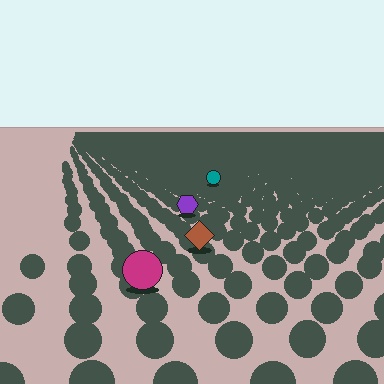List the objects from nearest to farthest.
From nearest to farthest: the magenta circle, the brown diamond, the purple hexagon, the teal circle.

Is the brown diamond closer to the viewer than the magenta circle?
No. The magenta circle is closer — you can tell from the texture gradient: the ground texture is coarser near it.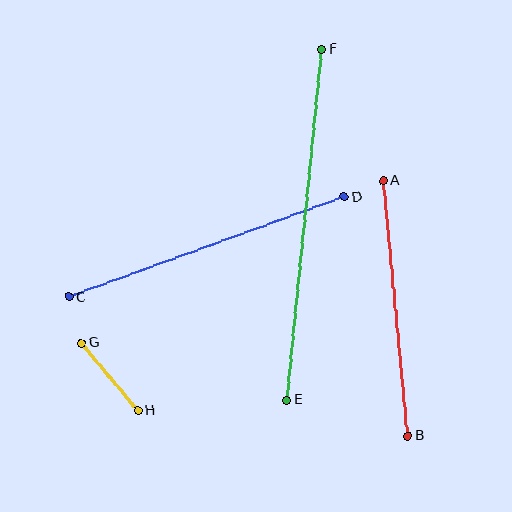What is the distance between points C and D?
The distance is approximately 293 pixels.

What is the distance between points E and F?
The distance is approximately 353 pixels.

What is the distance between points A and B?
The distance is approximately 256 pixels.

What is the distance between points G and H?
The distance is approximately 88 pixels.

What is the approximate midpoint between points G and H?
The midpoint is at approximately (110, 377) pixels.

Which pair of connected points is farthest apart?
Points E and F are farthest apart.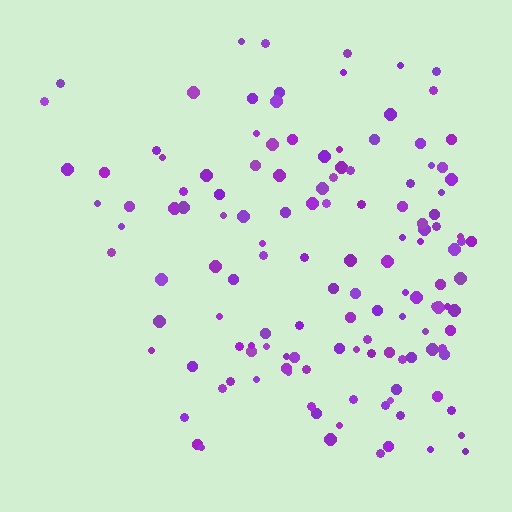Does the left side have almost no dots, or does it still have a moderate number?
Still a moderate number, just noticeably fewer than the right.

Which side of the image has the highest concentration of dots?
The right.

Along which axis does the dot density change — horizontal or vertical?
Horizontal.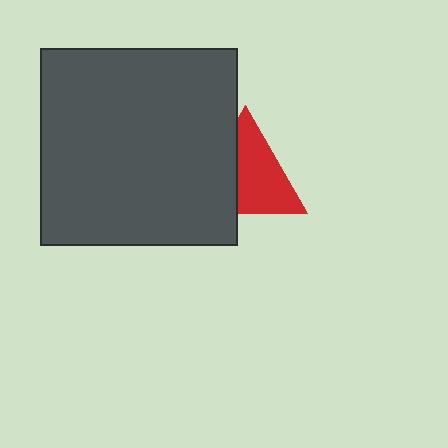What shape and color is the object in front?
The object in front is a dark gray square.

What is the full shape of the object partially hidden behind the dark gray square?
The partially hidden object is a red triangle.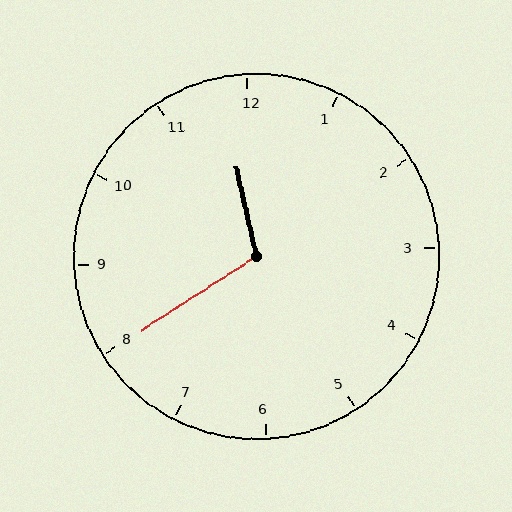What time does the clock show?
11:40.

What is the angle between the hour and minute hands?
Approximately 110 degrees.